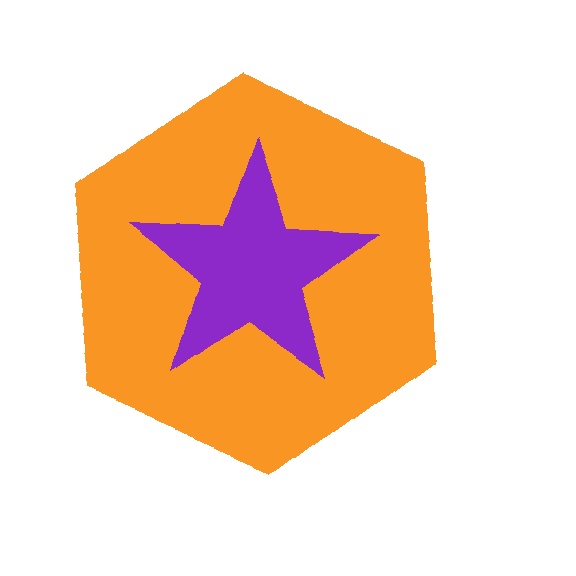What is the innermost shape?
The purple star.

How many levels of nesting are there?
2.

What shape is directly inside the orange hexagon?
The purple star.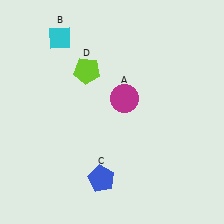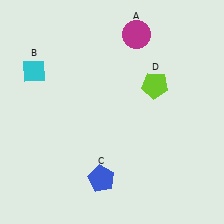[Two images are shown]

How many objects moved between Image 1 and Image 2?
3 objects moved between the two images.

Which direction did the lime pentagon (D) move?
The lime pentagon (D) moved right.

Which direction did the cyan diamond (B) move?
The cyan diamond (B) moved down.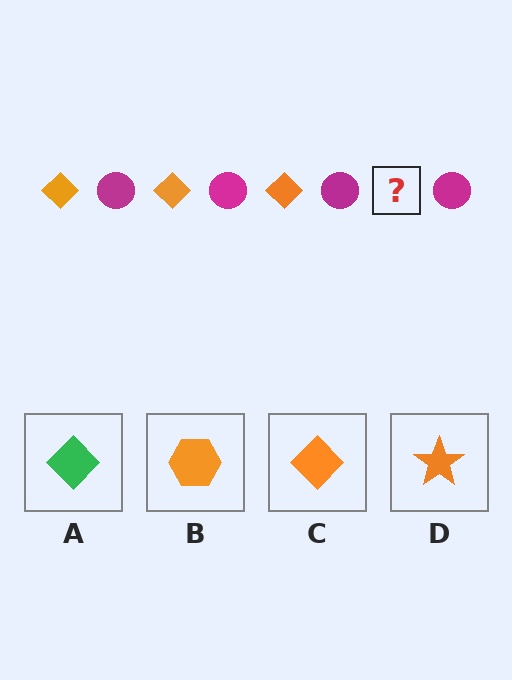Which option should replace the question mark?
Option C.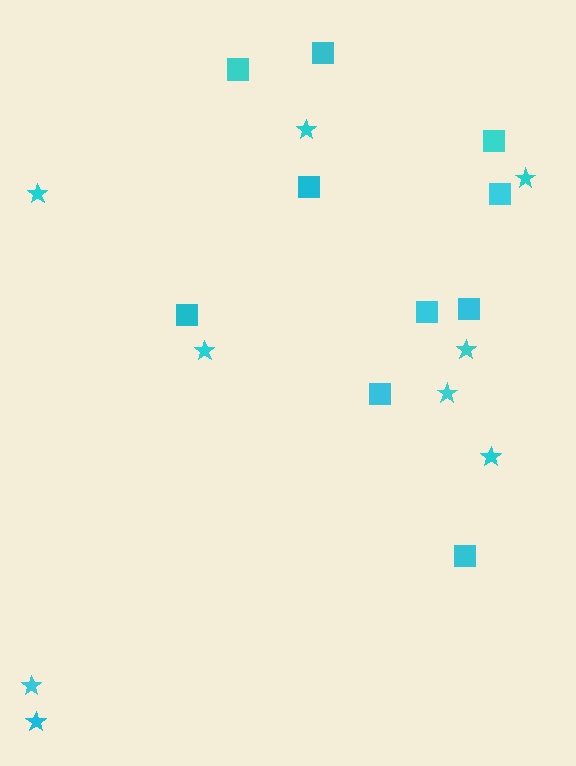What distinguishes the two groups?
There are 2 groups: one group of stars (9) and one group of squares (10).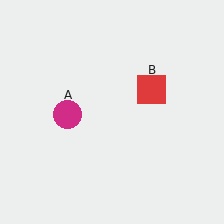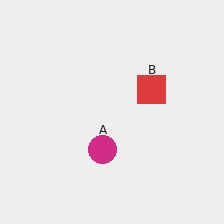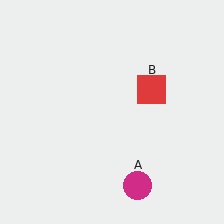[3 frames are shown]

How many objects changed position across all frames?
1 object changed position: magenta circle (object A).